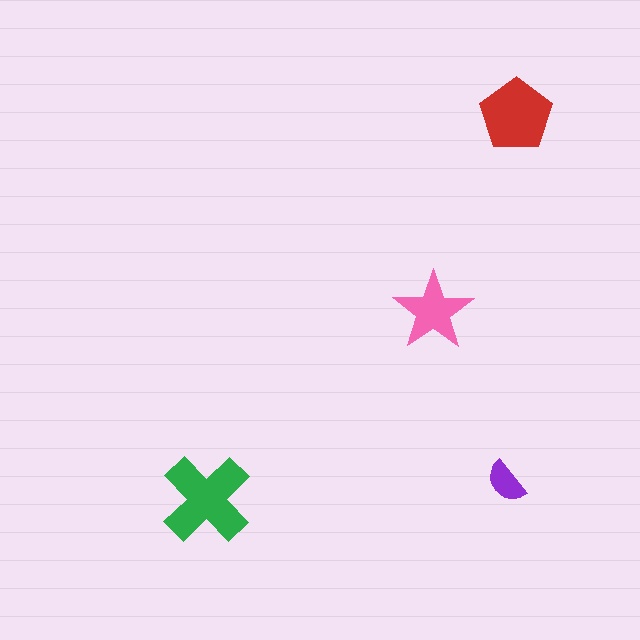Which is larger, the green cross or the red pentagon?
The green cross.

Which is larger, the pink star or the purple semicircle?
The pink star.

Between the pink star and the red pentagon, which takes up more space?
The red pentagon.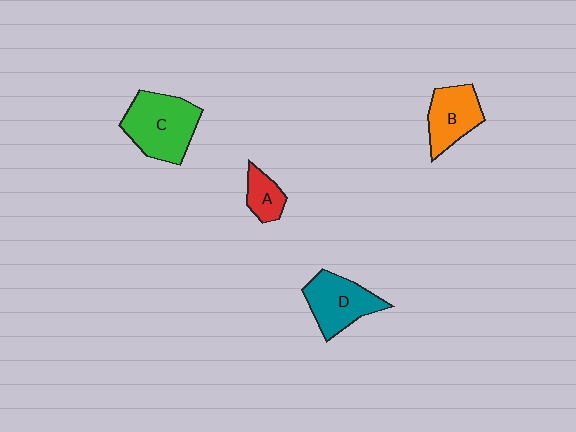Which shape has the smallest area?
Shape A (red).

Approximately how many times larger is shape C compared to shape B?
Approximately 1.4 times.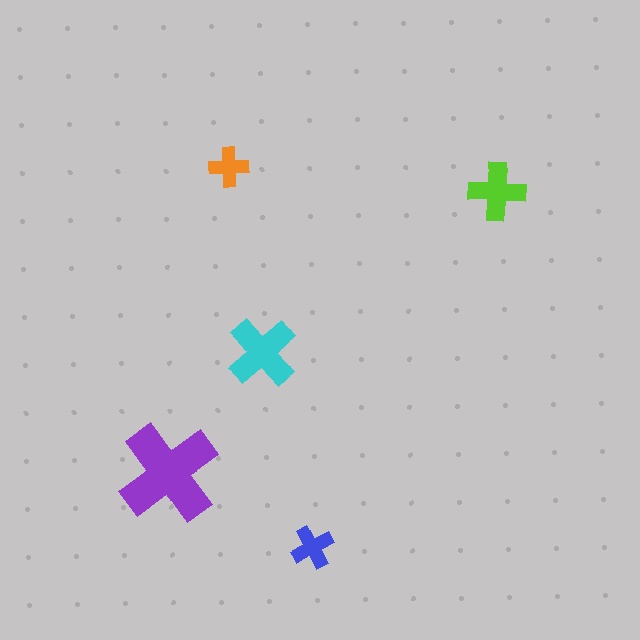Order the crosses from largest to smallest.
the purple one, the cyan one, the lime one, the blue one, the orange one.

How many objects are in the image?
There are 5 objects in the image.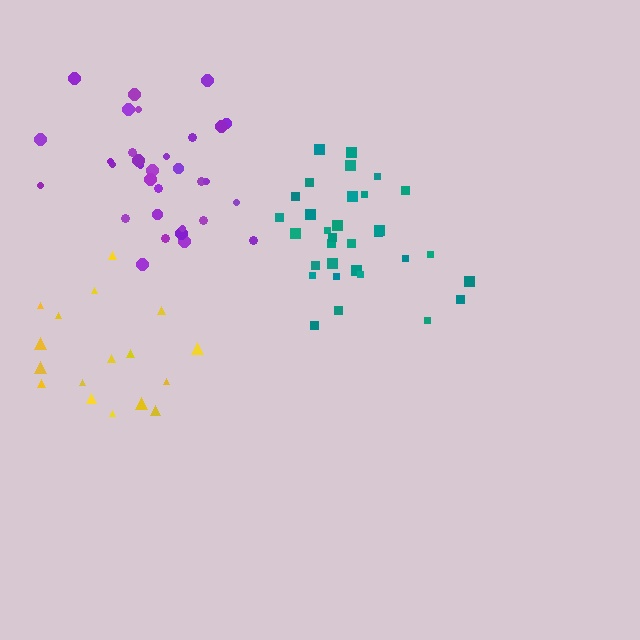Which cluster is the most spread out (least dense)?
Yellow.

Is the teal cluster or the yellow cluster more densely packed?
Teal.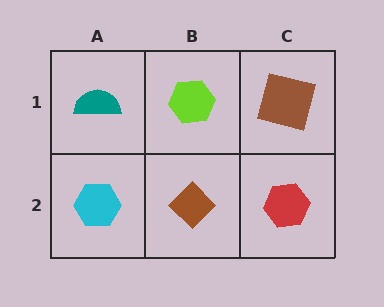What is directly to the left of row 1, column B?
A teal semicircle.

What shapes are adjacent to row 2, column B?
A lime hexagon (row 1, column B), a cyan hexagon (row 2, column A), a red hexagon (row 2, column C).